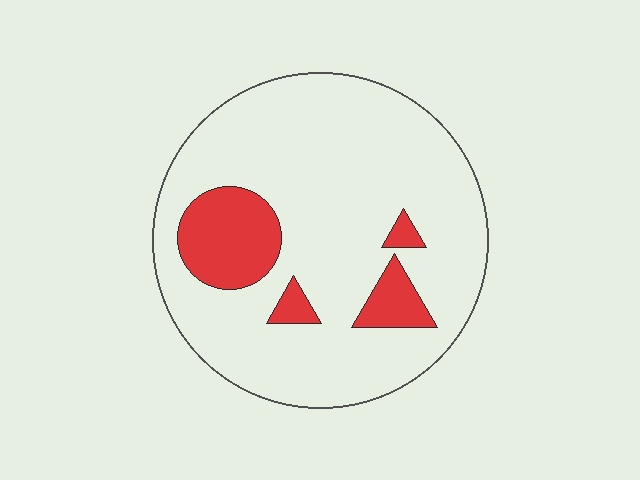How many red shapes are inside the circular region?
4.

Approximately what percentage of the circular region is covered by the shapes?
Approximately 15%.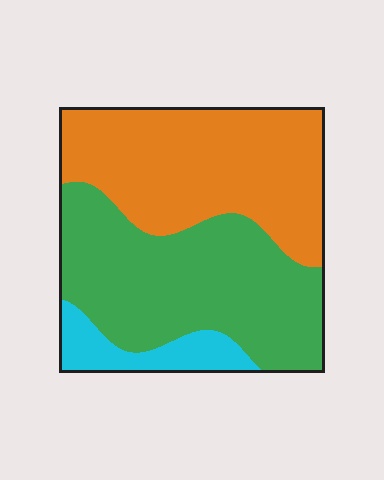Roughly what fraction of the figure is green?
Green covers roughly 45% of the figure.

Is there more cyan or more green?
Green.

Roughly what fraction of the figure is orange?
Orange covers 44% of the figure.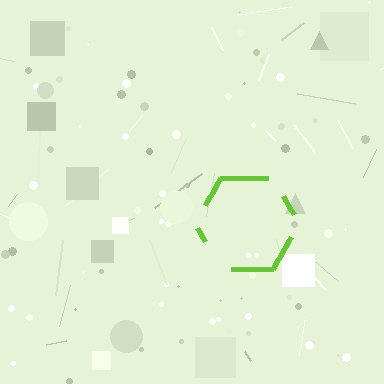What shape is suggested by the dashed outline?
The dashed outline suggests a hexagon.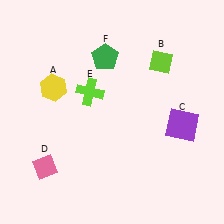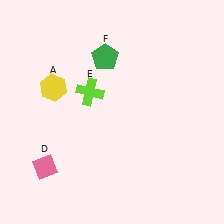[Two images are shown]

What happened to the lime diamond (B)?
The lime diamond (B) was removed in Image 2. It was in the top-right area of Image 1.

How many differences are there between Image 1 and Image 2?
There are 2 differences between the two images.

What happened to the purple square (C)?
The purple square (C) was removed in Image 2. It was in the bottom-right area of Image 1.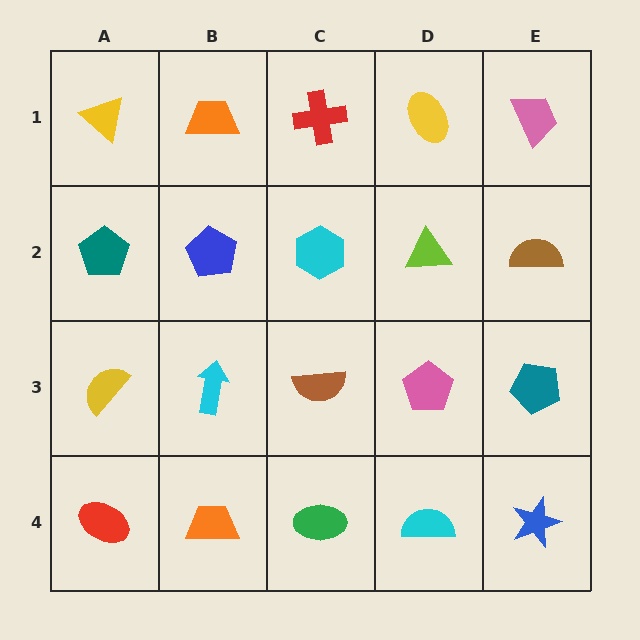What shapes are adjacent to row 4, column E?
A teal pentagon (row 3, column E), a cyan semicircle (row 4, column D).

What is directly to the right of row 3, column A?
A cyan arrow.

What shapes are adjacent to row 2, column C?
A red cross (row 1, column C), a brown semicircle (row 3, column C), a blue pentagon (row 2, column B), a lime triangle (row 2, column D).